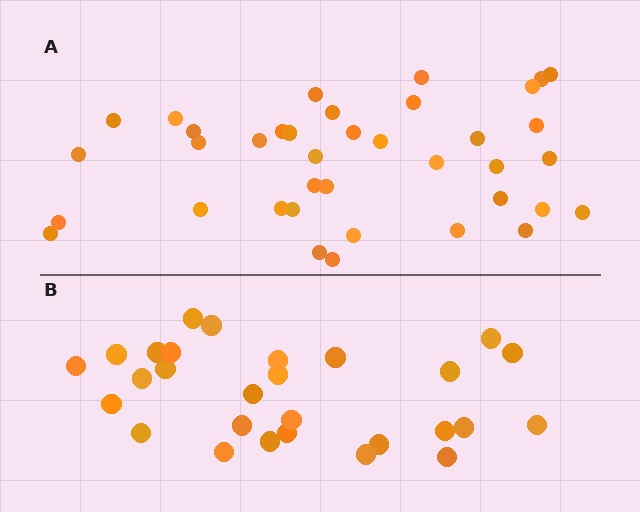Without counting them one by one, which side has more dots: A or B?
Region A (the top region) has more dots.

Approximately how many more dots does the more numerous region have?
Region A has roughly 10 or so more dots than region B.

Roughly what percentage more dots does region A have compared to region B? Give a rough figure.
About 35% more.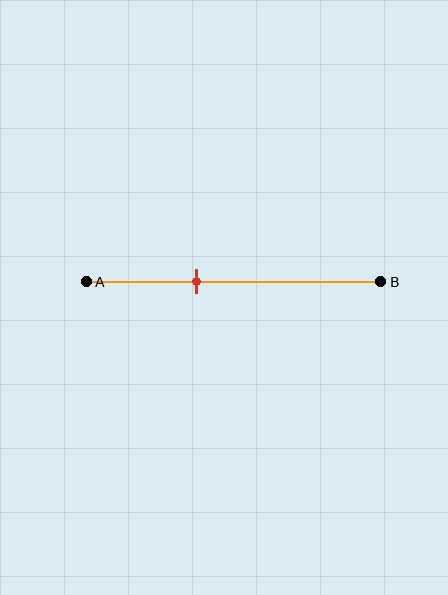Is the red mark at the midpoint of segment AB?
No, the mark is at about 40% from A, not at the 50% midpoint.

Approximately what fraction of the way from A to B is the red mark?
The red mark is approximately 40% of the way from A to B.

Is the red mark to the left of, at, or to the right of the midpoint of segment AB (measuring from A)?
The red mark is to the left of the midpoint of segment AB.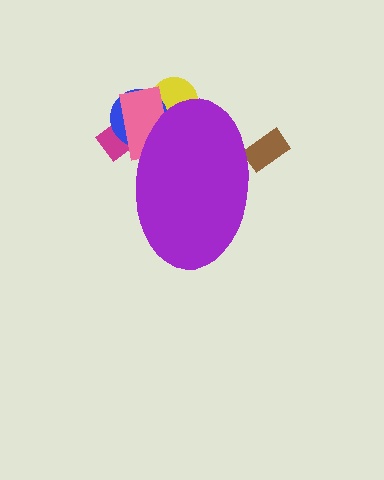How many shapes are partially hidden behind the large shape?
5 shapes are partially hidden.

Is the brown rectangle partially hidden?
Yes, the brown rectangle is partially hidden behind the purple ellipse.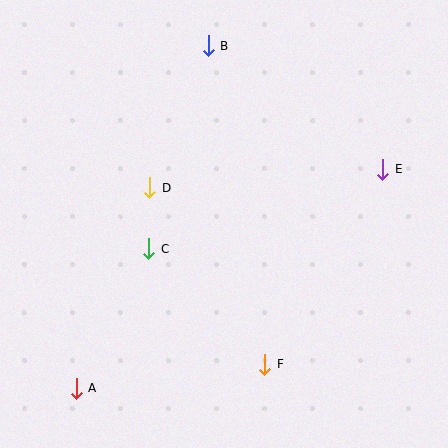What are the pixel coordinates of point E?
Point E is at (383, 169).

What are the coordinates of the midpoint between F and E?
The midpoint between F and E is at (324, 267).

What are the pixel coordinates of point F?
Point F is at (265, 364).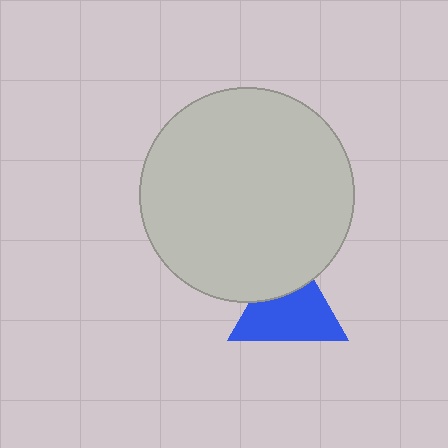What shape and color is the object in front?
The object in front is a light gray circle.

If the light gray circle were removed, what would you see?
You would see the complete blue triangle.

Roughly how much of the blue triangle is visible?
Most of it is visible (roughly 69%).